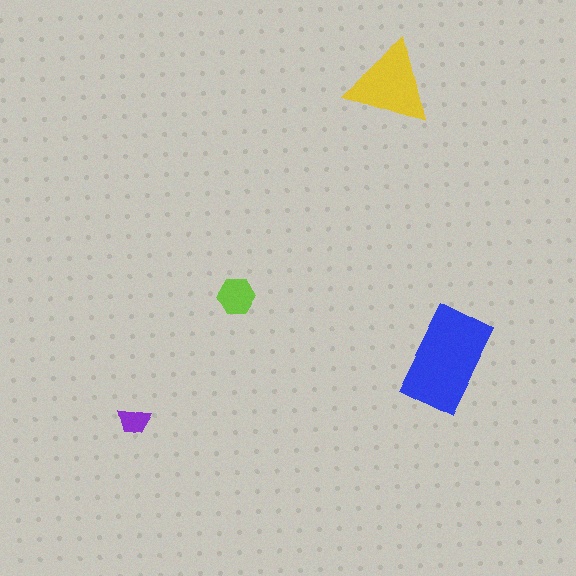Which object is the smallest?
The purple trapezoid.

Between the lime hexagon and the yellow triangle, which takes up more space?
The yellow triangle.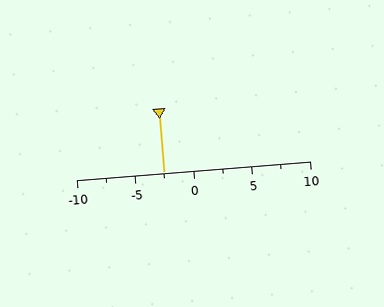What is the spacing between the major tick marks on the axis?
The major ticks are spaced 5 apart.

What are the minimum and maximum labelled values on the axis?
The axis runs from -10 to 10.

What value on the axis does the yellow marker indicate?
The marker indicates approximately -2.5.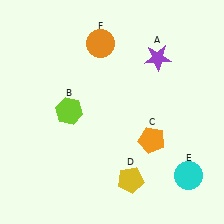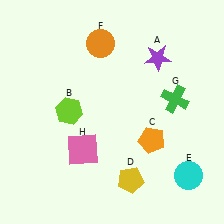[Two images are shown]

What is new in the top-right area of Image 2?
A green cross (G) was added in the top-right area of Image 2.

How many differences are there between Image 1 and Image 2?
There are 2 differences between the two images.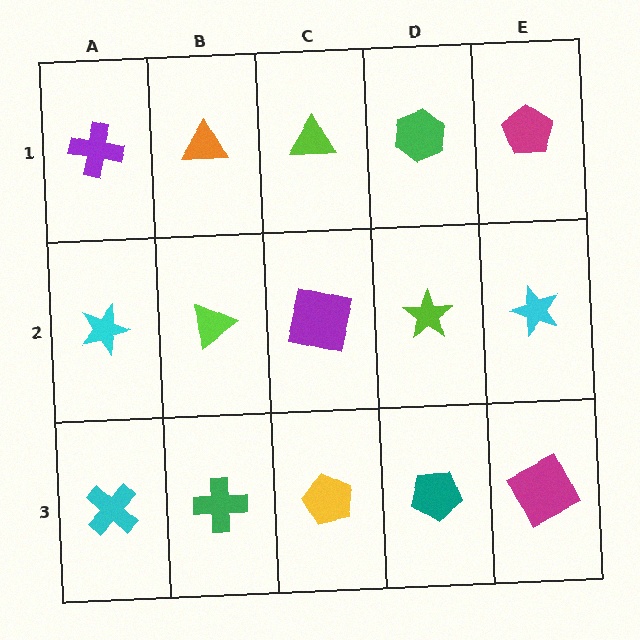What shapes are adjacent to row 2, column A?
A purple cross (row 1, column A), a cyan cross (row 3, column A), a lime triangle (row 2, column B).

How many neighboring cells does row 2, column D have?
4.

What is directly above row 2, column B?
An orange triangle.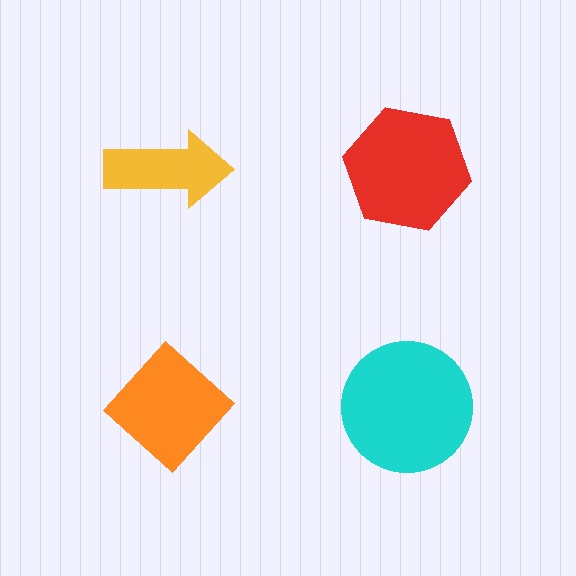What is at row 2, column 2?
A cyan circle.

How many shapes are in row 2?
2 shapes.